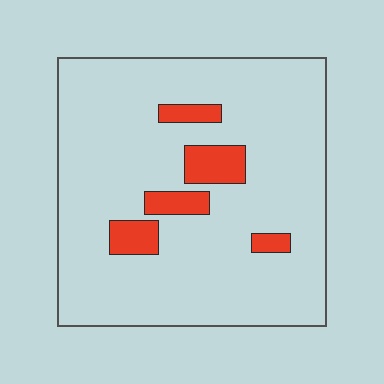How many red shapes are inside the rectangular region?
5.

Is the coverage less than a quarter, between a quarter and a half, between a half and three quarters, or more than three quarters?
Less than a quarter.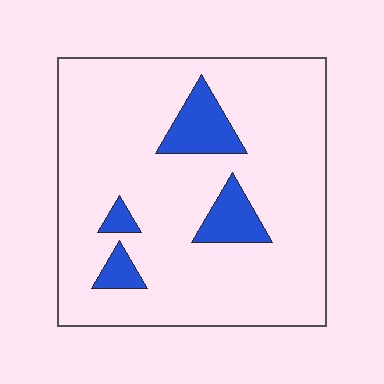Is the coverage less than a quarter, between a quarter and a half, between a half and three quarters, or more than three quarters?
Less than a quarter.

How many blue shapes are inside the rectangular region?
4.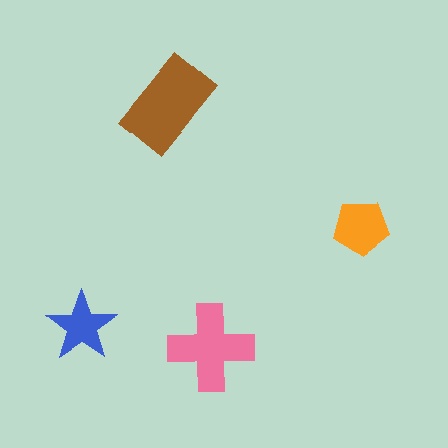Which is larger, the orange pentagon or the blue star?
The orange pentagon.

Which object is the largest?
The brown rectangle.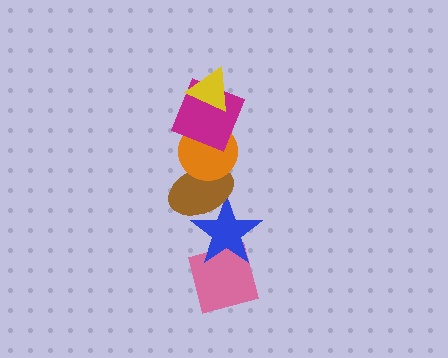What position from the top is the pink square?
The pink square is 6th from the top.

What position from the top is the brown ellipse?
The brown ellipse is 4th from the top.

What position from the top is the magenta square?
The magenta square is 2nd from the top.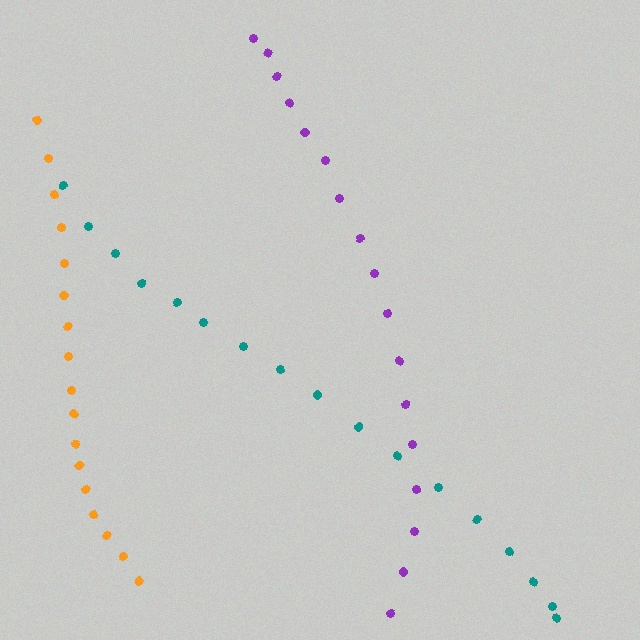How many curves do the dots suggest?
There are 3 distinct paths.